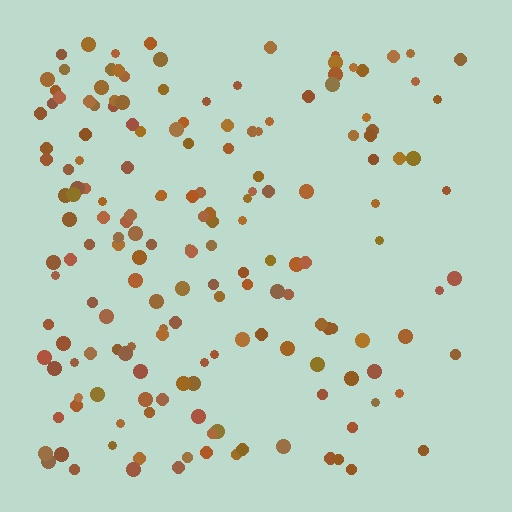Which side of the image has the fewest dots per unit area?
The right.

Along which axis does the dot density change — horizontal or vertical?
Horizontal.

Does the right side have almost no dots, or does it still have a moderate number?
Still a moderate number, just noticeably fewer than the left.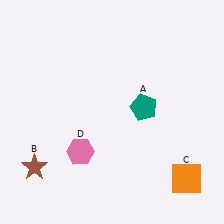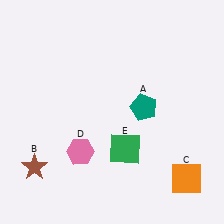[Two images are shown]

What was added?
A green square (E) was added in Image 2.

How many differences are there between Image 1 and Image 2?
There is 1 difference between the two images.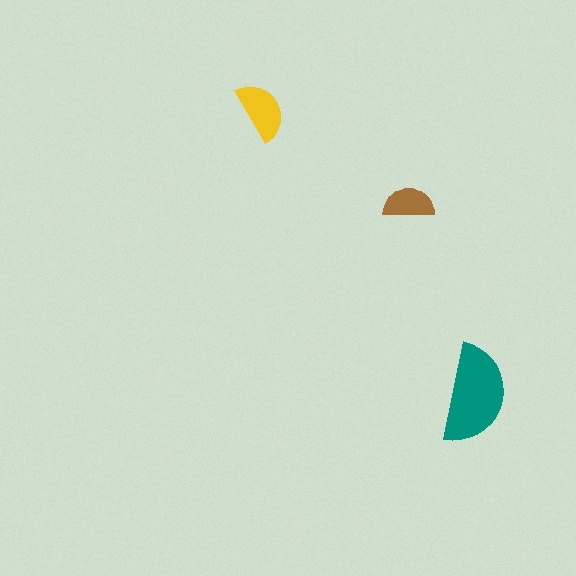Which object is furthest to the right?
The teal semicircle is rightmost.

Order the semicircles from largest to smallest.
the teal one, the yellow one, the brown one.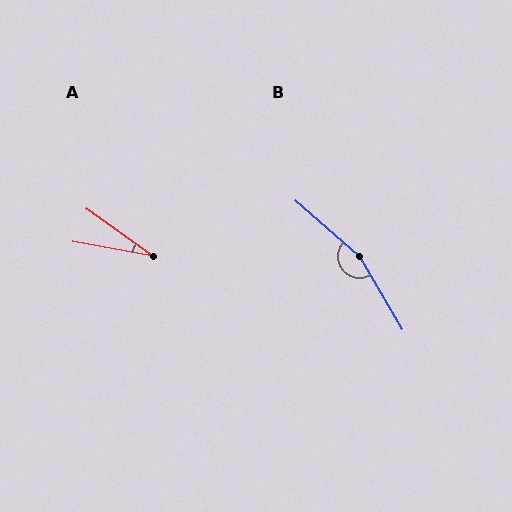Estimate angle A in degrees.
Approximately 26 degrees.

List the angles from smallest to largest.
A (26°), B (161°).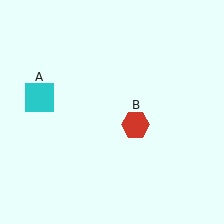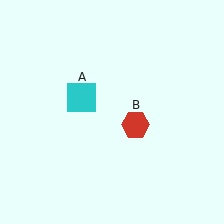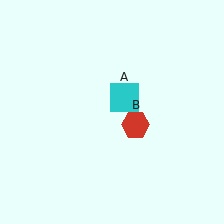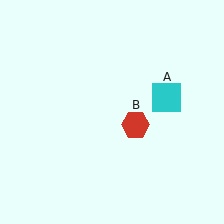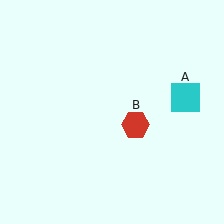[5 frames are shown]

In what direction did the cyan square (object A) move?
The cyan square (object A) moved right.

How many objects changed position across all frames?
1 object changed position: cyan square (object A).